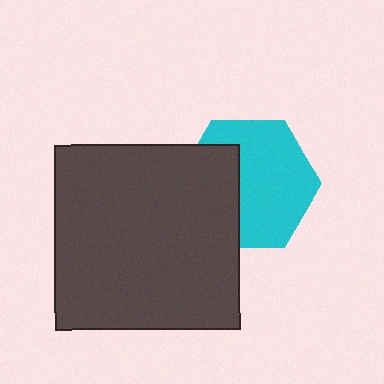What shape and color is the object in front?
The object in front is a dark gray square.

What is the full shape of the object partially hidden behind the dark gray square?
The partially hidden object is a cyan hexagon.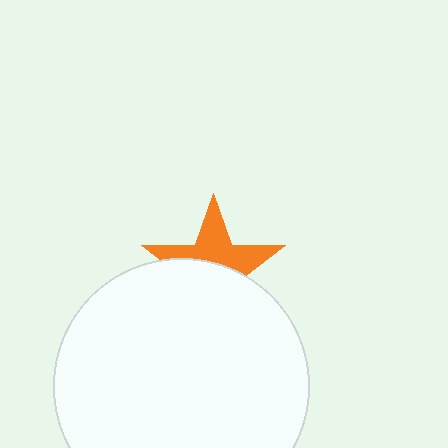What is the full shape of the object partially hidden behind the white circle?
The partially hidden object is an orange star.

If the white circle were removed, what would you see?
You would see the complete orange star.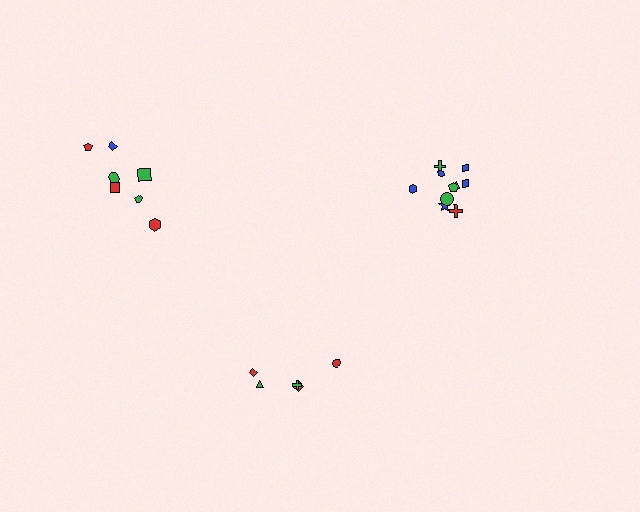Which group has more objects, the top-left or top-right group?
The top-right group.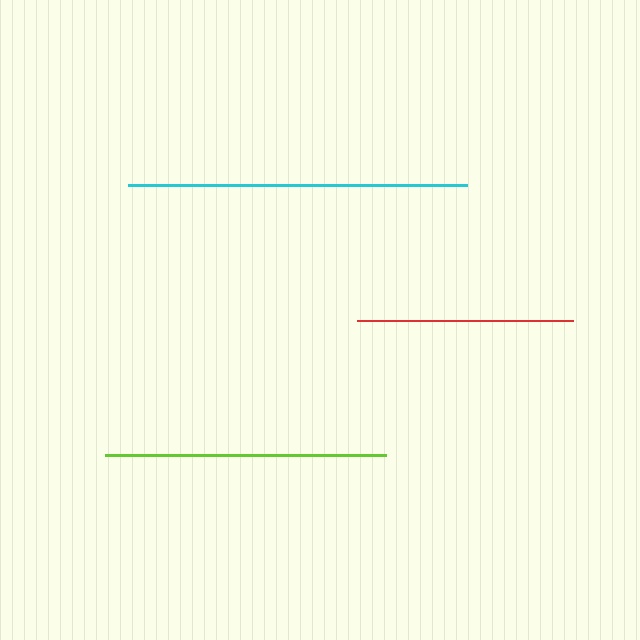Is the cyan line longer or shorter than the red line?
The cyan line is longer than the red line.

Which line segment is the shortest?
The red line is the shortest at approximately 216 pixels.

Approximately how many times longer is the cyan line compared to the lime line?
The cyan line is approximately 1.2 times the length of the lime line.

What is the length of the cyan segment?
The cyan segment is approximately 339 pixels long.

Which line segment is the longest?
The cyan line is the longest at approximately 339 pixels.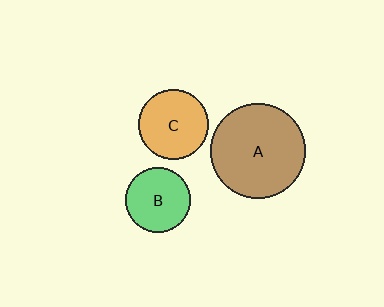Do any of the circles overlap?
No, none of the circles overlap.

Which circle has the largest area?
Circle A (brown).